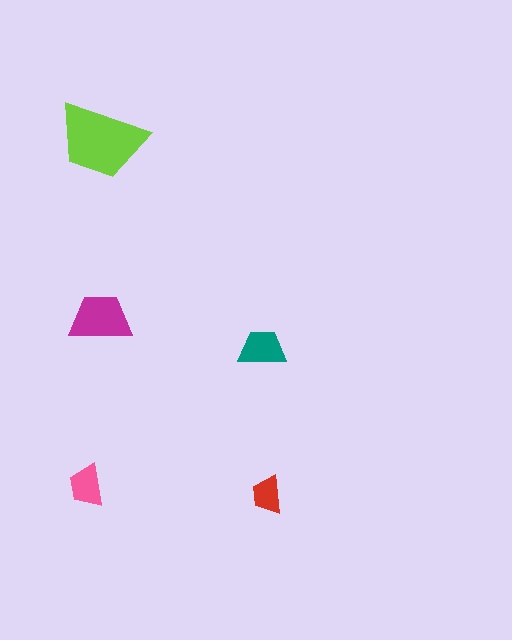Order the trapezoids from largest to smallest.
the lime one, the magenta one, the teal one, the pink one, the red one.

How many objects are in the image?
There are 5 objects in the image.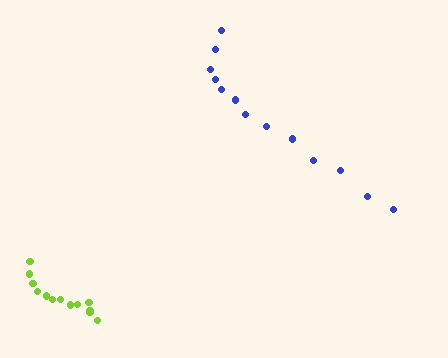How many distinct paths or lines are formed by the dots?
There are 2 distinct paths.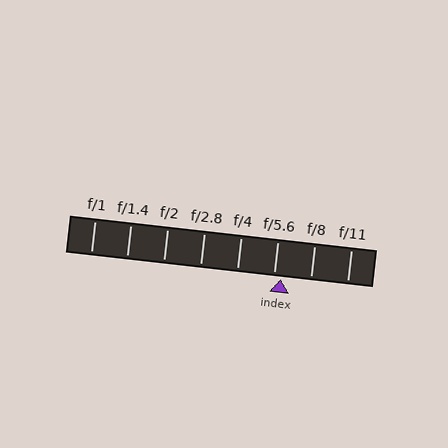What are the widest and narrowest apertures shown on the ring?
The widest aperture shown is f/1 and the narrowest is f/11.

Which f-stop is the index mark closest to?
The index mark is closest to f/5.6.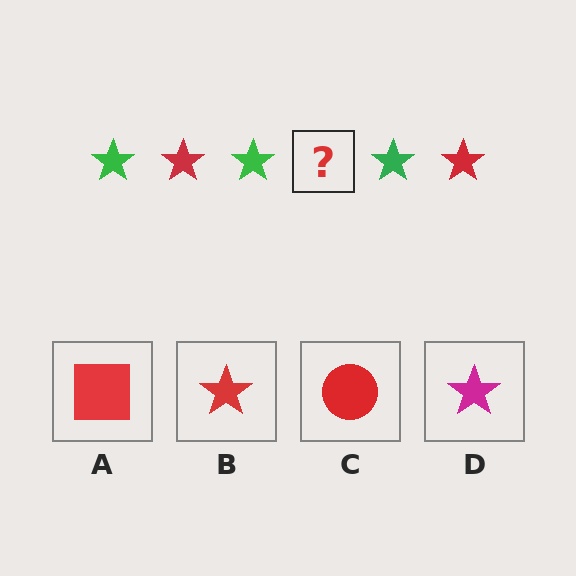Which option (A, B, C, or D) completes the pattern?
B.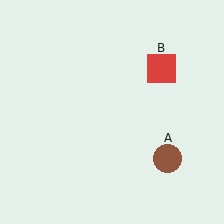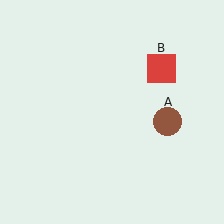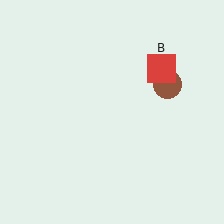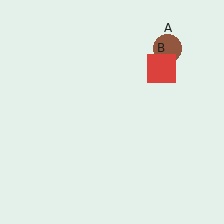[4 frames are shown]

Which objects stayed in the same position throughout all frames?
Red square (object B) remained stationary.